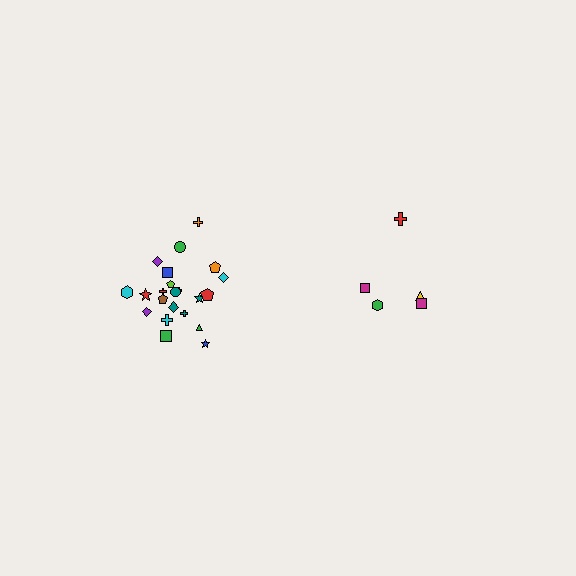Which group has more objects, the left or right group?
The left group.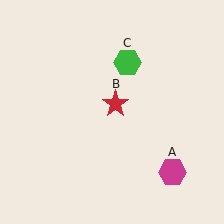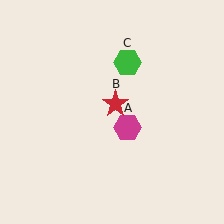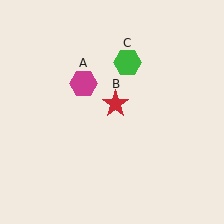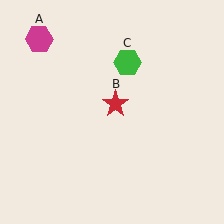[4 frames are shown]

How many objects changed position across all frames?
1 object changed position: magenta hexagon (object A).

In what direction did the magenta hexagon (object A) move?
The magenta hexagon (object A) moved up and to the left.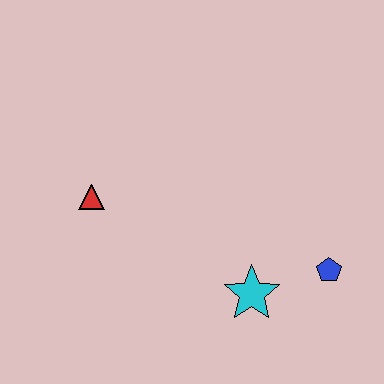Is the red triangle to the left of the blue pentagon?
Yes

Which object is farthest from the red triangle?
The blue pentagon is farthest from the red triangle.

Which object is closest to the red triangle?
The cyan star is closest to the red triangle.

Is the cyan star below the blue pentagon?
Yes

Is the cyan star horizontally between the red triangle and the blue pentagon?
Yes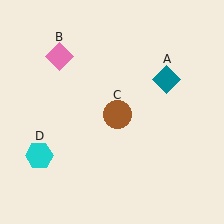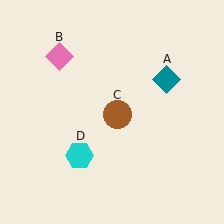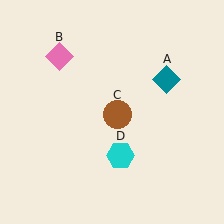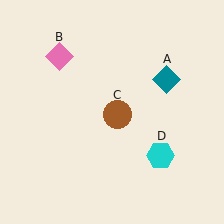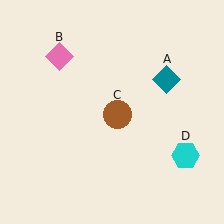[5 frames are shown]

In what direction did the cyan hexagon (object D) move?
The cyan hexagon (object D) moved right.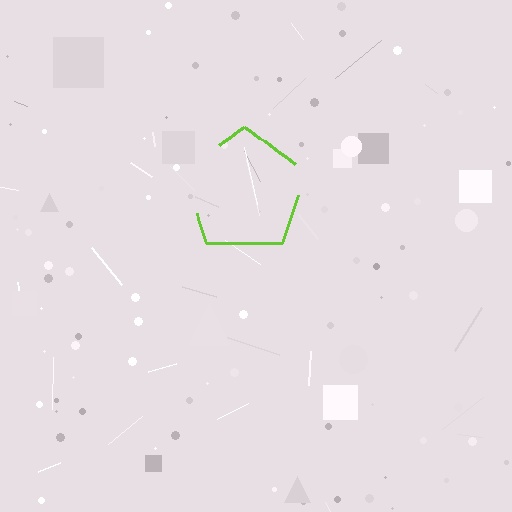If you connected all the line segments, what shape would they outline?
They would outline a pentagon.